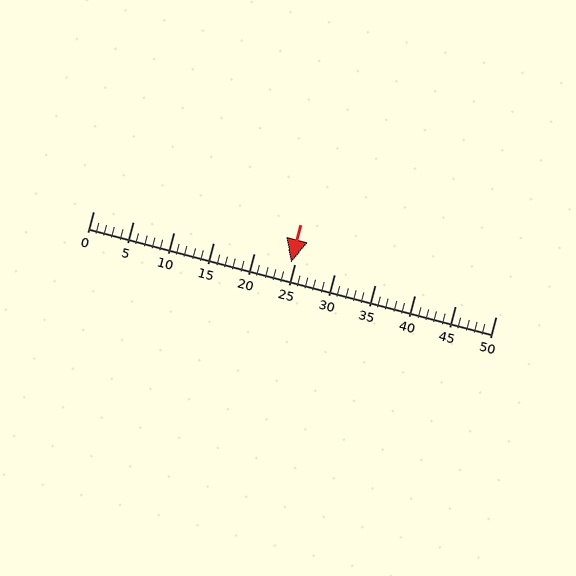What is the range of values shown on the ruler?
The ruler shows values from 0 to 50.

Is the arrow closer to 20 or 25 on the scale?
The arrow is closer to 25.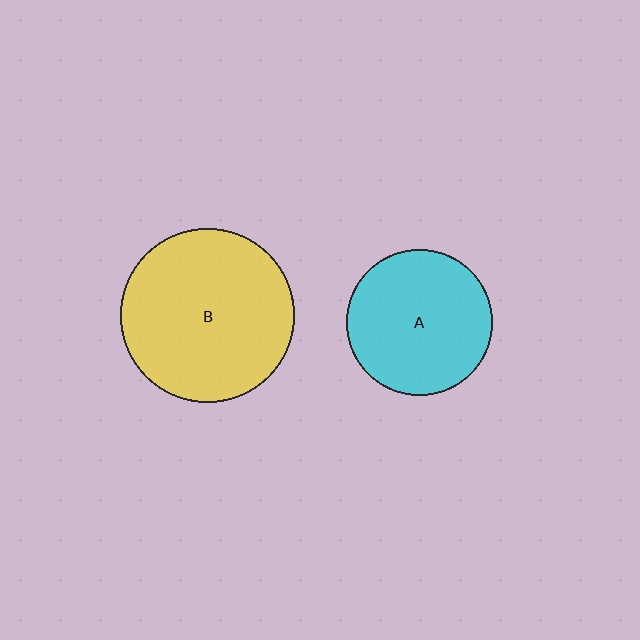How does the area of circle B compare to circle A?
Approximately 1.4 times.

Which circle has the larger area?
Circle B (yellow).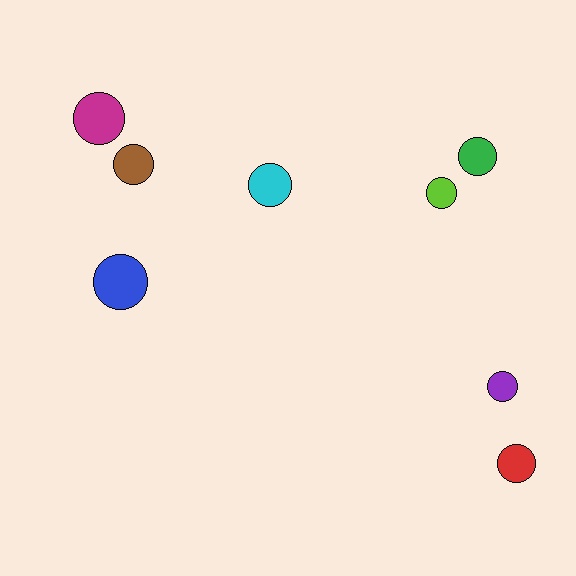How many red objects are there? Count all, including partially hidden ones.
There is 1 red object.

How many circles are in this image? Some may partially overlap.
There are 8 circles.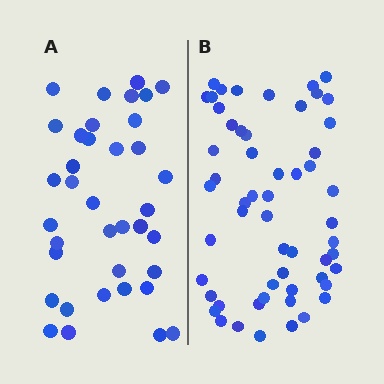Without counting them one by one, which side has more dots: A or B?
Region B (the right region) has more dots.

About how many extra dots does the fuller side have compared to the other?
Region B has approximately 20 more dots than region A.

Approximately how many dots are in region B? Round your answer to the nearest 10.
About 60 dots. (The exact count is 56, which rounds to 60.)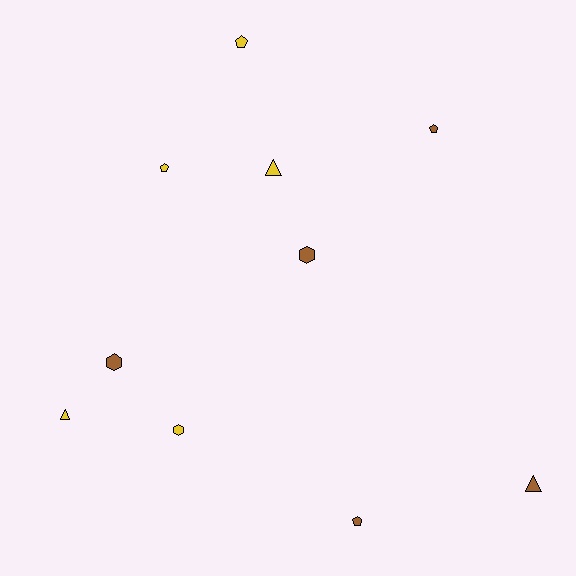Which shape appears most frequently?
Pentagon, with 4 objects.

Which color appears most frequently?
Yellow, with 5 objects.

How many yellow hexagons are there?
There is 1 yellow hexagon.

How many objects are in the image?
There are 10 objects.